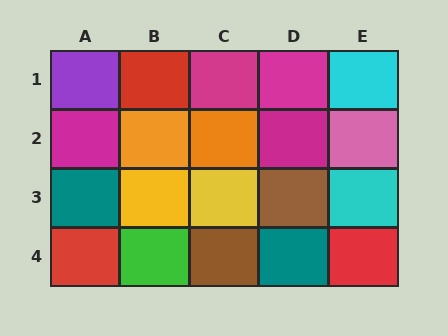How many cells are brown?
2 cells are brown.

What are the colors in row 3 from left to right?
Teal, yellow, yellow, brown, cyan.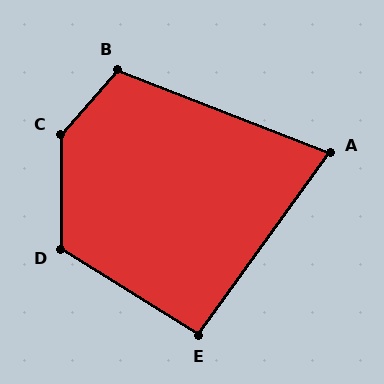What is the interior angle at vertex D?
Approximately 122 degrees (obtuse).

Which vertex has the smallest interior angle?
A, at approximately 76 degrees.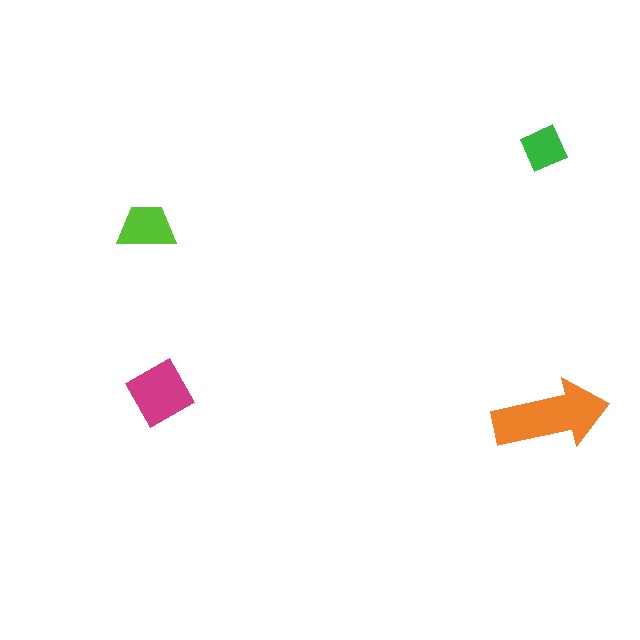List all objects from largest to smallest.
The orange arrow, the magenta diamond, the lime trapezoid, the green square.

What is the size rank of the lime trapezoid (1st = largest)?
3rd.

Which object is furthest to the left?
The lime trapezoid is leftmost.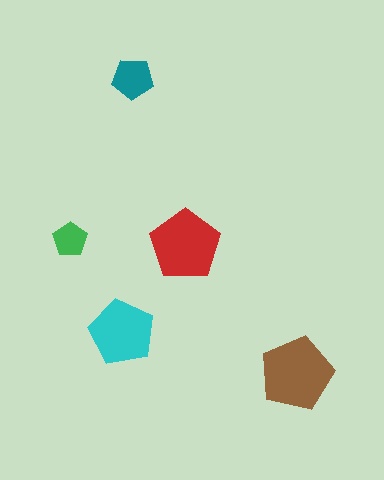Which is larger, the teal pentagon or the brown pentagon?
The brown one.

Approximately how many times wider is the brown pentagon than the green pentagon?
About 2 times wider.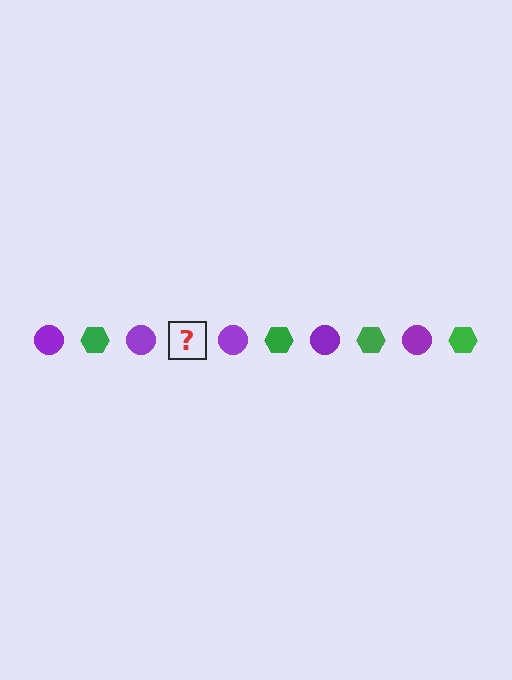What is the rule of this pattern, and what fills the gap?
The rule is that the pattern alternates between purple circle and green hexagon. The gap should be filled with a green hexagon.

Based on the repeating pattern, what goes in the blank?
The blank should be a green hexagon.